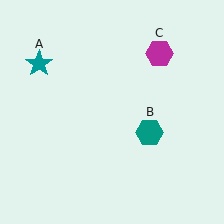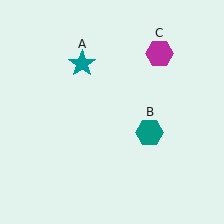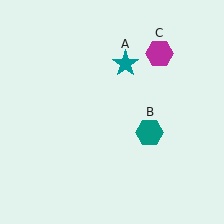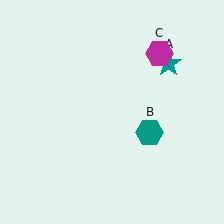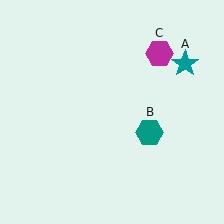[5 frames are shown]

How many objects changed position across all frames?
1 object changed position: teal star (object A).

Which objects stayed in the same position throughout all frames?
Teal hexagon (object B) and magenta hexagon (object C) remained stationary.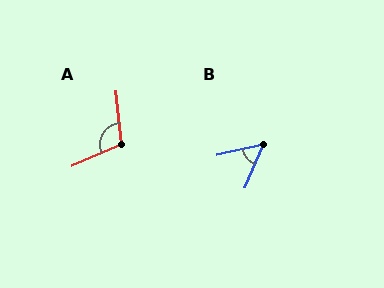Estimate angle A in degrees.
Approximately 108 degrees.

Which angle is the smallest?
B, at approximately 54 degrees.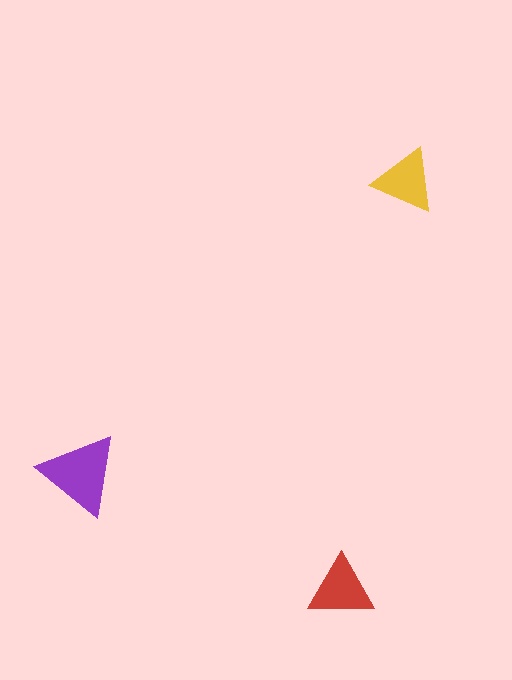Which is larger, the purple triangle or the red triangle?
The purple one.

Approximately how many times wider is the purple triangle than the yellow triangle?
About 1.5 times wider.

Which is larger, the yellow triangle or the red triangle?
The red one.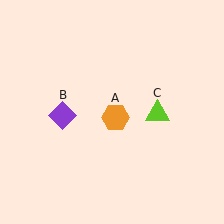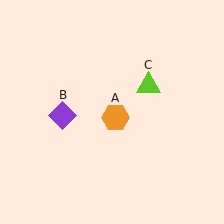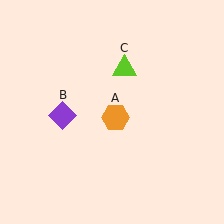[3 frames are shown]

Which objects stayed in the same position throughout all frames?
Orange hexagon (object A) and purple diamond (object B) remained stationary.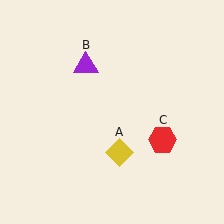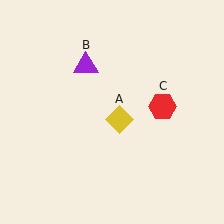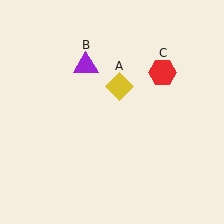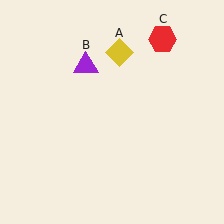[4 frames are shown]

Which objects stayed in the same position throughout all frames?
Purple triangle (object B) remained stationary.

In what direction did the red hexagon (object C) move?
The red hexagon (object C) moved up.